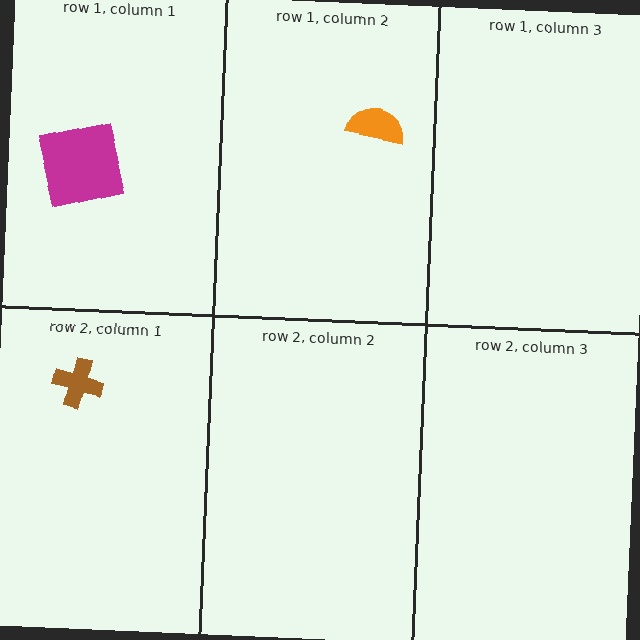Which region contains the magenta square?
The row 1, column 1 region.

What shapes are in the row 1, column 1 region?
The magenta square.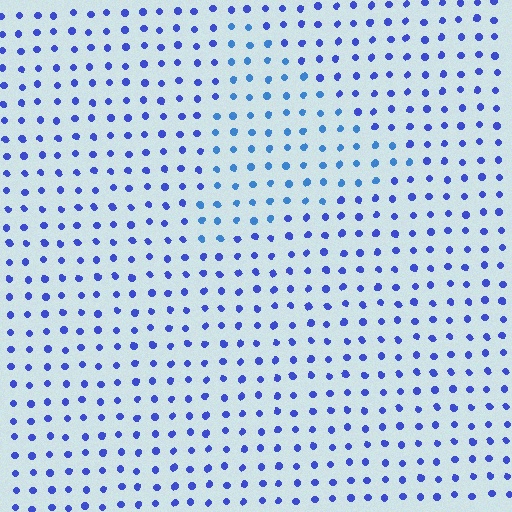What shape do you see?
I see a triangle.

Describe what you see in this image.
The image is filled with small blue elements in a uniform arrangement. A triangle-shaped region is visible where the elements are tinted to a slightly different hue, forming a subtle color boundary.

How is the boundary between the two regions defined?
The boundary is defined purely by a slight shift in hue (about 23 degrees). Spacing, size, and orientation are identical on both sides.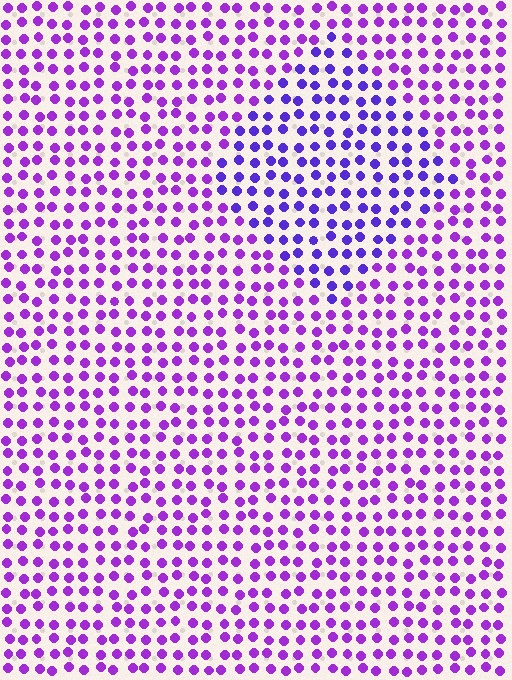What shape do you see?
I see a diamond.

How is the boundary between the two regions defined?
The boundary is defined purely by a slight shift in hue (about 27 degrees). Spacing, size, and orientation are identical on both sides.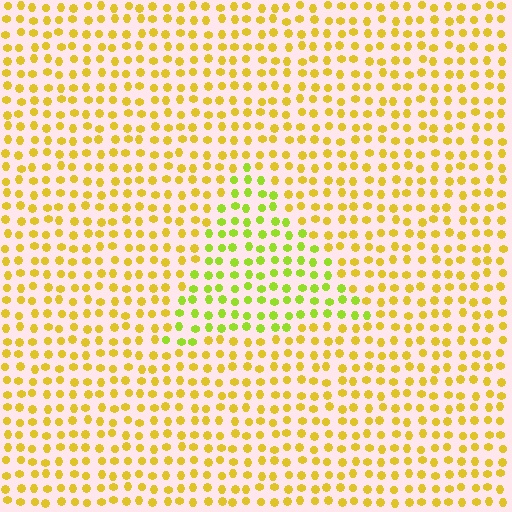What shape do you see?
I see a triangle.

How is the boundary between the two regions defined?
The boundary is defined purely by a slight shift in hue (about 34 degrees). Spacing, size, and orientation are identical on both sides.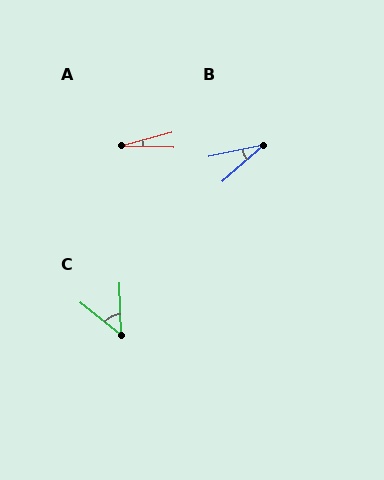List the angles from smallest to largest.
A (17°), B (29°), C (50°).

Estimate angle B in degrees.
Approximately 29 degrees.